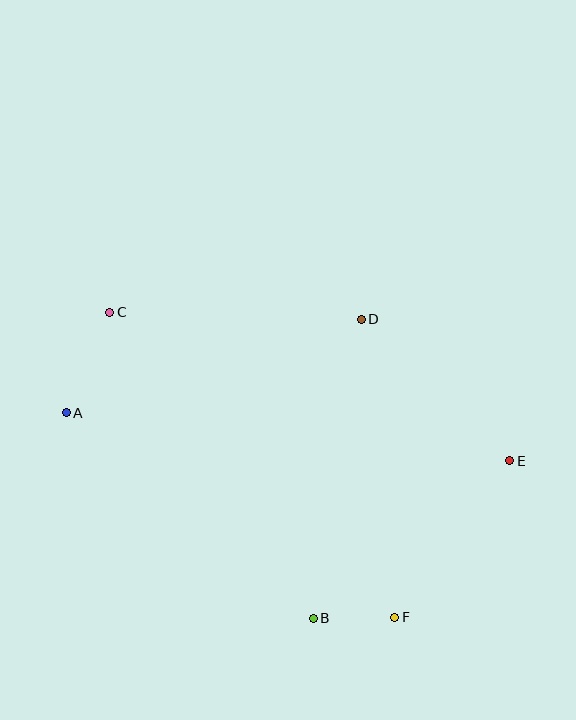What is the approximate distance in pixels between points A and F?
The distance between A and F is approximately 387 pixels.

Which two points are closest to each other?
Points B and F are closest to each other.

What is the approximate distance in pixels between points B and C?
The distance between B and C is approximately 367 pixels.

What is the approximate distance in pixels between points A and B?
The distance between A and B is approximately 321 pixels.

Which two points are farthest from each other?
Points A and E are farthest from each other.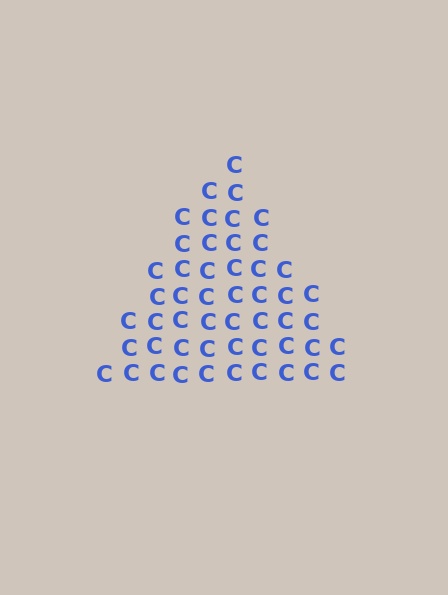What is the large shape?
The large shape is a triangle.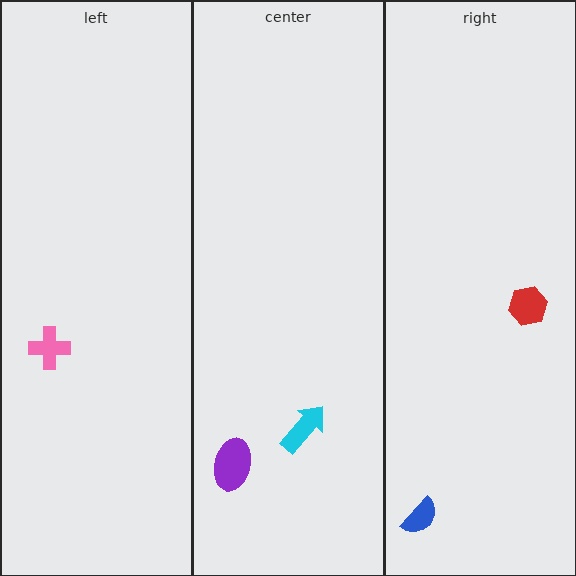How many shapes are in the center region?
2.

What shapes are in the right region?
The red hexagon, the blue semicircle.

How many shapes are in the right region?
2.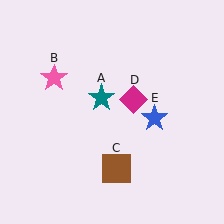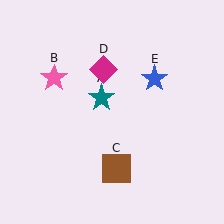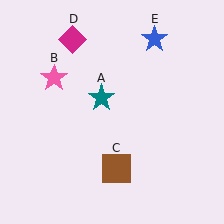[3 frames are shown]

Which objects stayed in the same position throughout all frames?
Teal star (object A) and pink star (object B) and brown square (object C) remained stationary.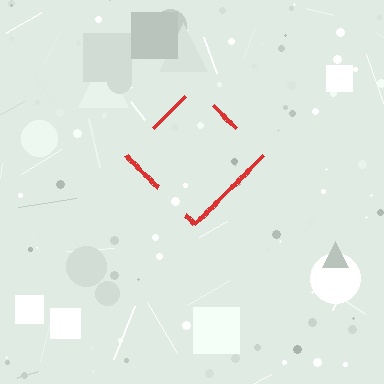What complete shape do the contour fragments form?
The contour fragments form a diamond.